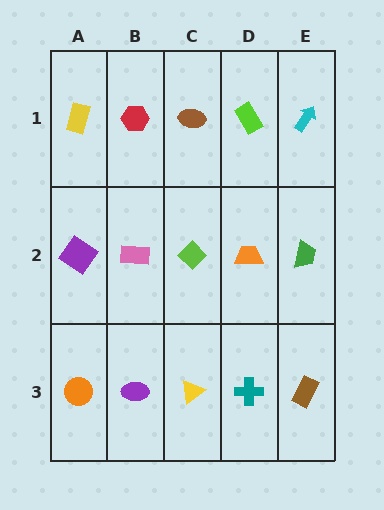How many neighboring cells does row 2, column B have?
4.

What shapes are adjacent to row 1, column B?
A pink rectangle (row 2, column B), a yellow rectangle (row 1, column A), a brown ellipse (row 1, column C).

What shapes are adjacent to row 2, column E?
A cyan arrow (row 1, column E), a brown rectangle (row 3, column E), an orange trapezoid (row 2, column D).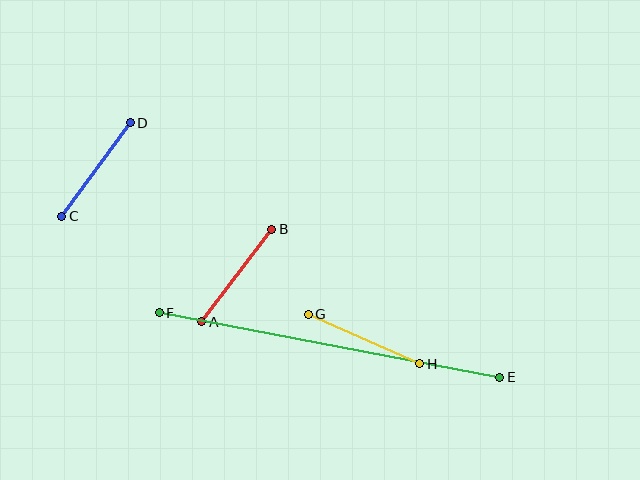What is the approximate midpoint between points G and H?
The midpoint is at approximately (364, 339) pixels.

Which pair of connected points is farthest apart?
Points E and F are farthest apart.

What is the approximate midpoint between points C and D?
The midpoint is at approximately (96, 170) pixels.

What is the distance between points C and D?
The distance is approximately 116 pixels.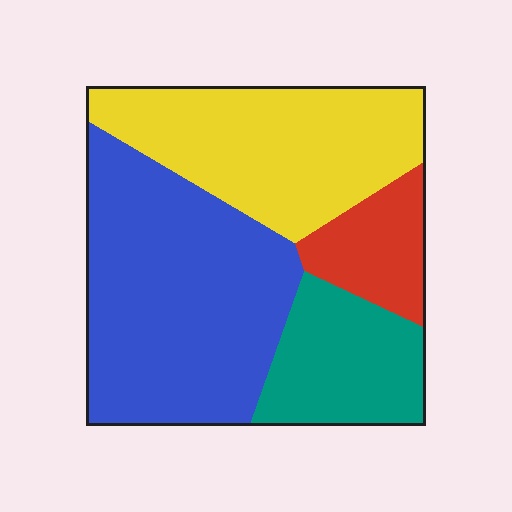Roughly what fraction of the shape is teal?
Teal covers roughly 15% of the shape.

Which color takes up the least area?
Red, at roughly 10%.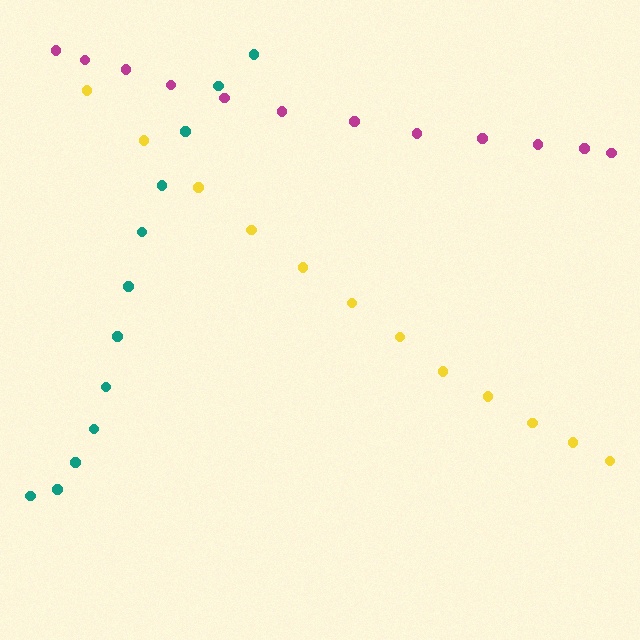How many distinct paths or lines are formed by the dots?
There are 3 distinct paths.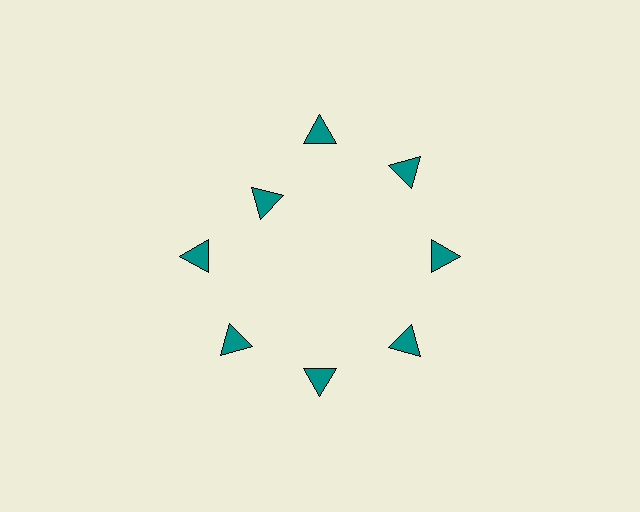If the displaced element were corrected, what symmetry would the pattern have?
It would have 8-fold rotational symmetry — the pattern would map onto itself every 45 degrees.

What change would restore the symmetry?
The symmetry would be restored by moving it outward, back onto the ring so that all 8 triangles sit at equal angles and equal distance from the center.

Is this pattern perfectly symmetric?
No. The 8 teal triangles are arranged in a ring, but one element near the 10 o'clock position is pulled inward toward the center, breaking the 8-fold rotational symmetry.